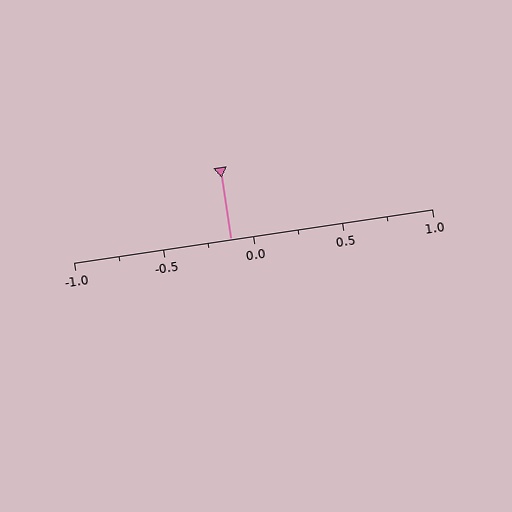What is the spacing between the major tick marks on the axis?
The major ticks are spaced 0.5 apart.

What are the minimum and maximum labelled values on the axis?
The axis runs from -1.0 to 1.0.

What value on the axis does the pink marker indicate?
The marker indicates approximately -0.12.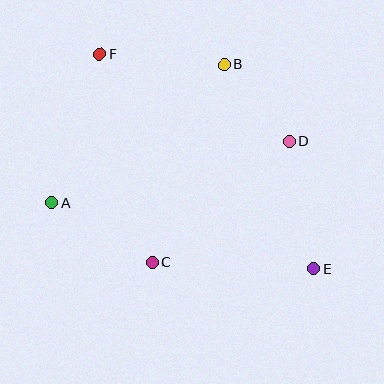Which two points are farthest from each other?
Points E and F are farthest from each other.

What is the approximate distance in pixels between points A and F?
The distance between A and F is approximately 156 pixels.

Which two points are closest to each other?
Points B and D are closest to each other.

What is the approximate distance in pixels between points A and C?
The distance between A and C is approximately 117 pixels.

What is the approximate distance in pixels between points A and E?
The distance between A and E is approximately 271 pixels.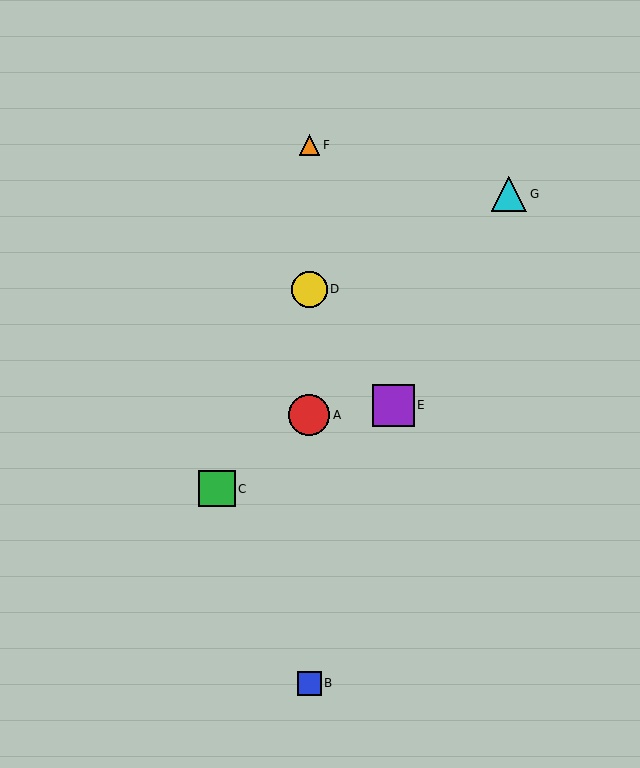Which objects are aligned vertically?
Objects A, B, D, F are aligned vertically.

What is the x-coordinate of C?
Object C is at x≈217.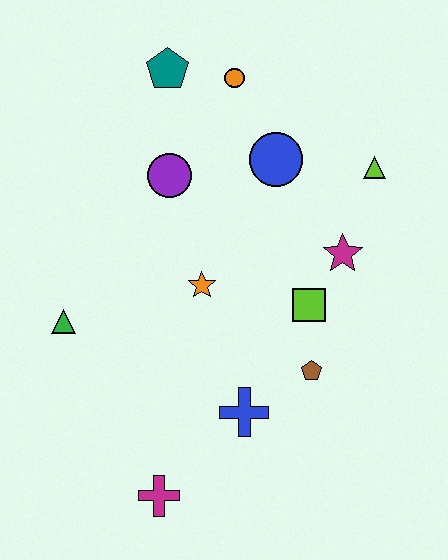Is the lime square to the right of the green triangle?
Yes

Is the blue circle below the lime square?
No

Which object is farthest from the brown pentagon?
The teal pentagon is farthest from the brown pentagon.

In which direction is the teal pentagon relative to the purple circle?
The teal pentagon is above the purple circle.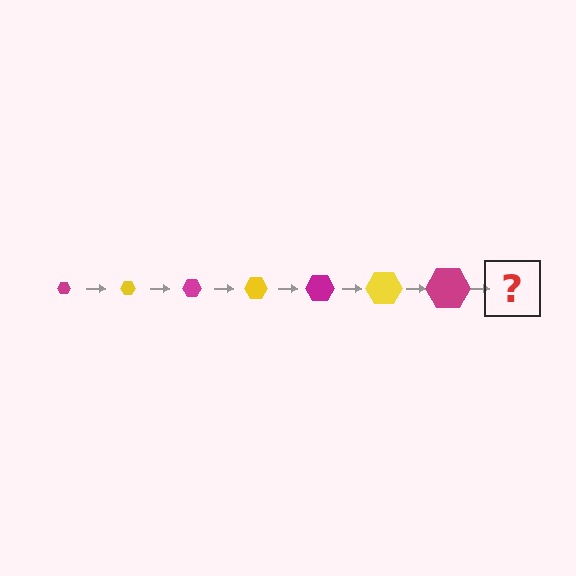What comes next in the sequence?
The next element should be a yellow hexagon, larger than the previous one.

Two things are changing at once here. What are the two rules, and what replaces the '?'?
The two rules are that the hexagon grows larger each step and the color cycles through magenta and yellow. The '?' should be a yellow hexagon, larger than the previous one.